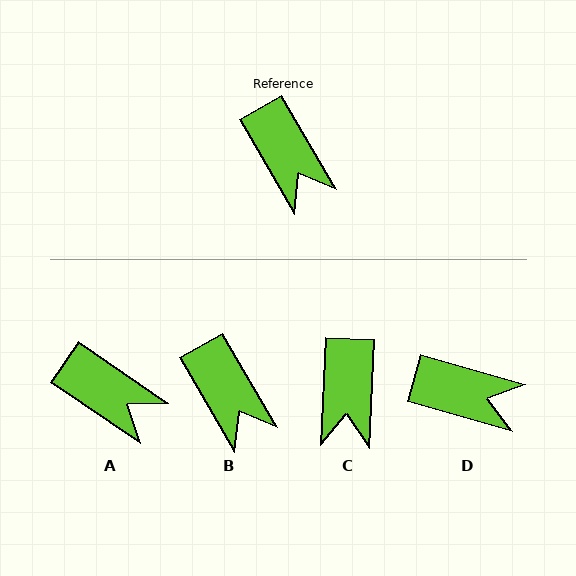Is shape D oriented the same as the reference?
No, it is off by about 44 degrees.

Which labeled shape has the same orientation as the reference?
B.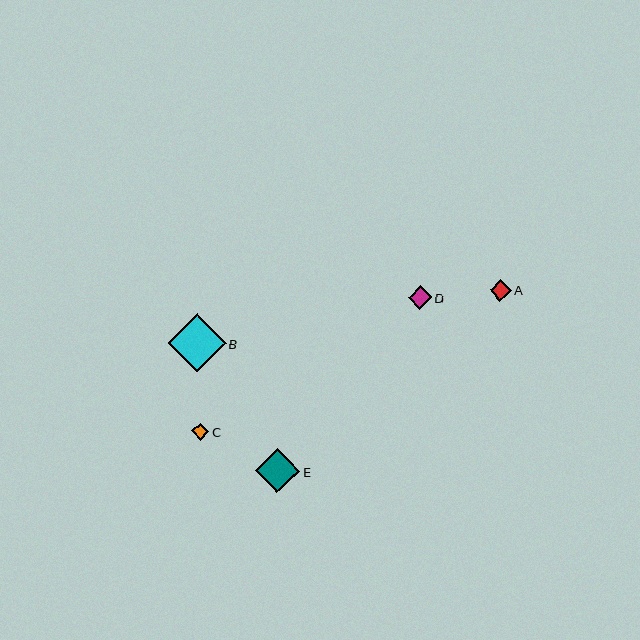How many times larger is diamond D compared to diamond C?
Diamond D is approximately 1.3 times the size of diamond C.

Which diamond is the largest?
Diamond B is the largest with a size of approximately 58 pixels.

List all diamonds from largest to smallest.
From largest to smallest: B, E, D, A, C.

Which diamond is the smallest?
Diamond C is the smallest with a size of approximately 18 pixels.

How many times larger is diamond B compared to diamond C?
Diamond B is approximately 3.3 times the size of diamond C.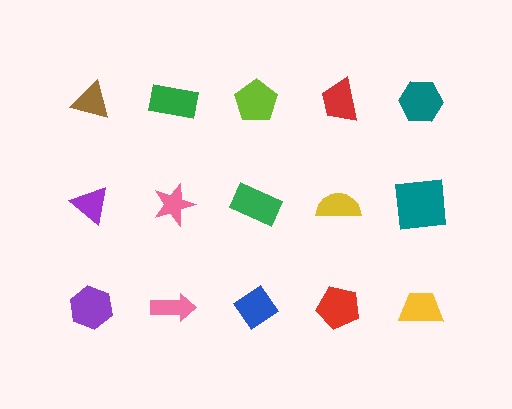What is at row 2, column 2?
A pink star.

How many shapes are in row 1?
5 shapes.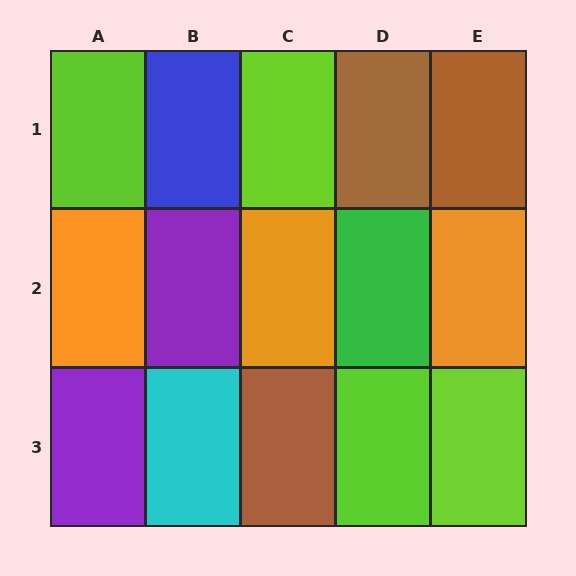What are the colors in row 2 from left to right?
Orange, purple, orange, green, orange.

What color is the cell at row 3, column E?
Lime.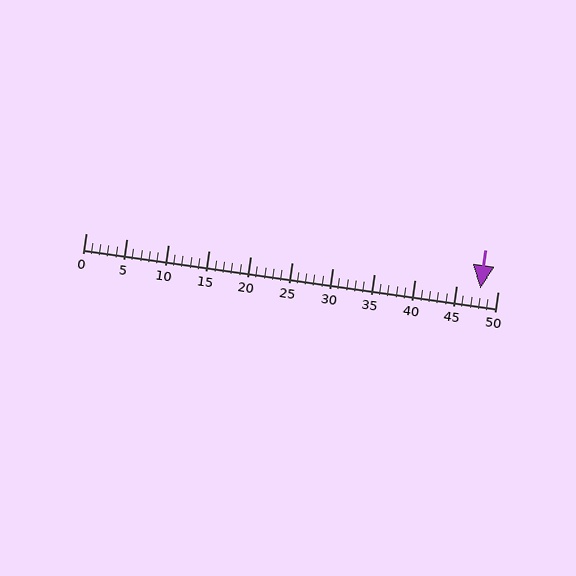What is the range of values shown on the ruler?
The ruler shows values from 0 to 50.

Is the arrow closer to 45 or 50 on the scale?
The arrow is closer to 50.